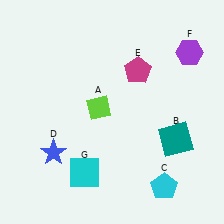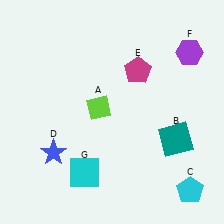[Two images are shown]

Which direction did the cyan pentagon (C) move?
The cyan pentagon (C) moved right.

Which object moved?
The cyan pentagon (C) moved right.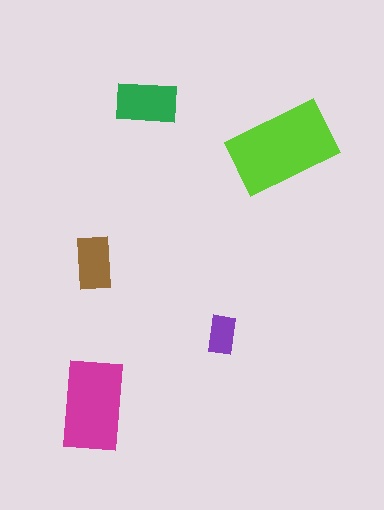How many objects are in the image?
There are 5 objects in the image.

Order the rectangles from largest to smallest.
the lime one, the magenta one, the green one, the brown one, the purple one.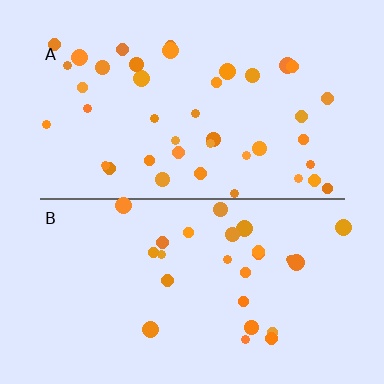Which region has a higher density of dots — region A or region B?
A (the top).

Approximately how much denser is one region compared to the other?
Approximately 1.6× — region A over region B.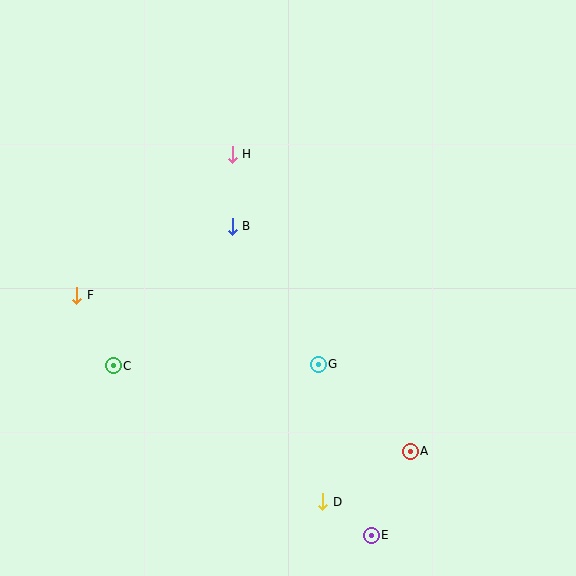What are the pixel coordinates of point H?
Point H is at (232, 154).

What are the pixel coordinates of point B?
Point B is at (232, 226).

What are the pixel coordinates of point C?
Point C is at (113, 366).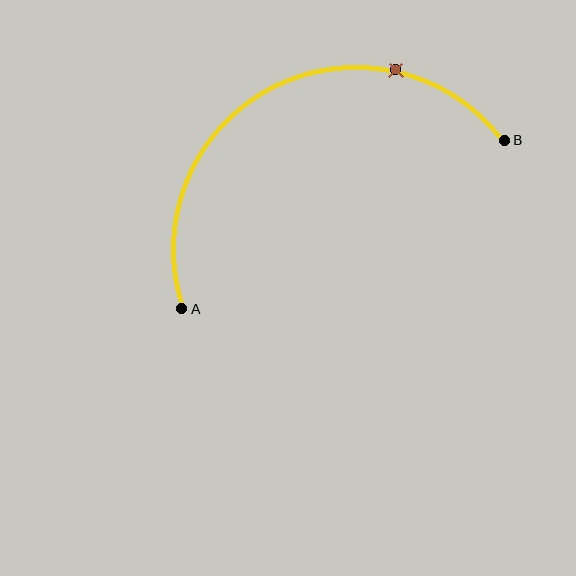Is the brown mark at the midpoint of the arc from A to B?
No. The brown mark lies on the arc but is closer to endpoint B. The arc midpoint would be at the point on the curve equidistant along the arc from both A and B.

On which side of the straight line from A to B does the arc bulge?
The arc bulges above the straight line connecting A and B.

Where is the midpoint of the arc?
The arc midpoint is the point on the curve farthest from the straight line joining A and B. It sits above that line.